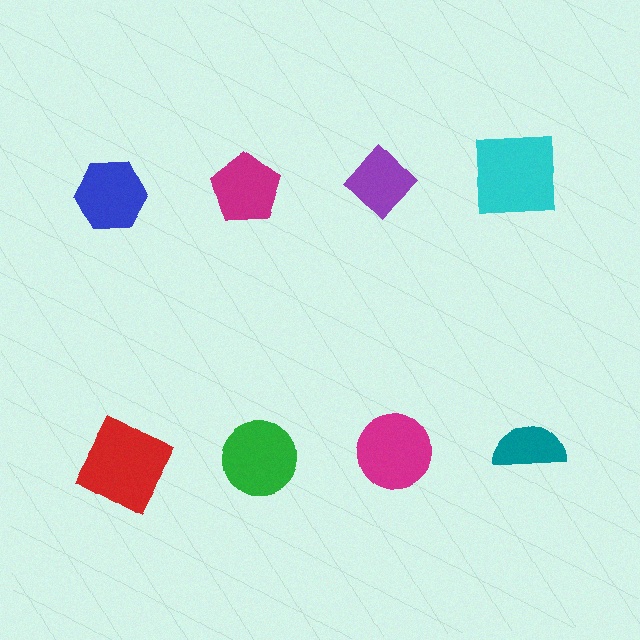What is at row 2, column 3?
A magenta circle.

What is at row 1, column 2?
A magenta pentagon.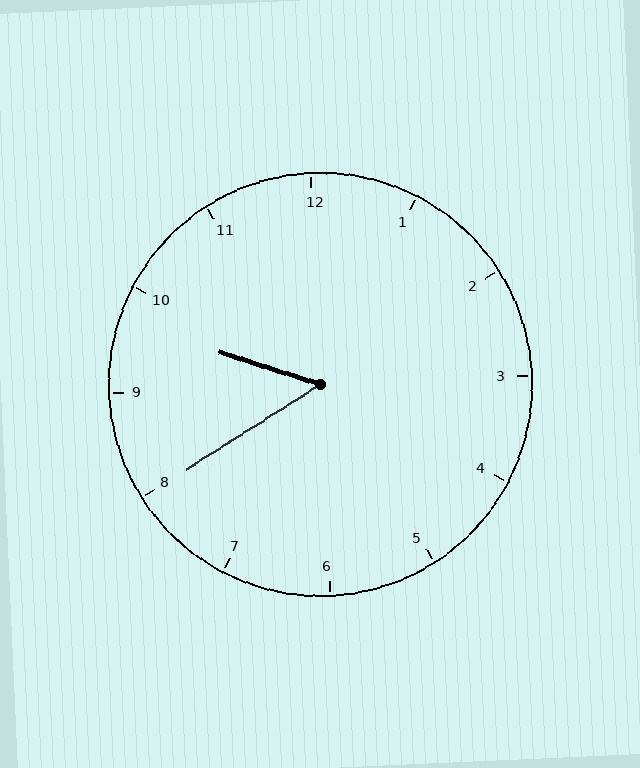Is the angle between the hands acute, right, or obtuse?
It is acute.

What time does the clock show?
9:40.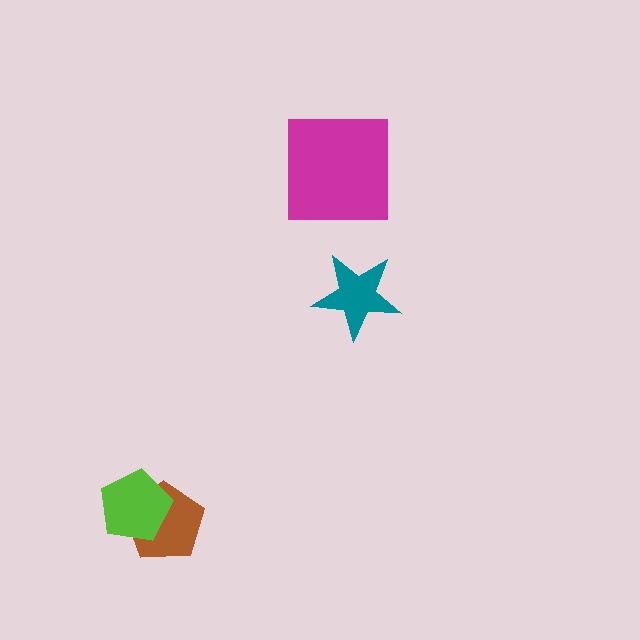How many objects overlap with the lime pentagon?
1 object overlaps with the lime pentagon.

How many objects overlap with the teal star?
0 objects overlap with the teal star.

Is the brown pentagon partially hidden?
Yes, it is partially covered by another shape.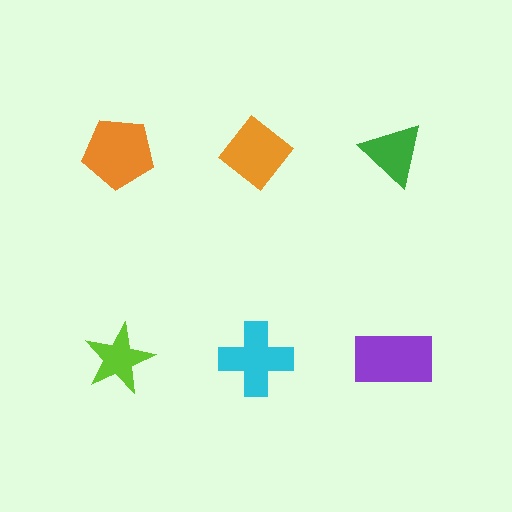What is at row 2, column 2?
A cyan cross.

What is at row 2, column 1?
A lime star.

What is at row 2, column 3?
A purple rectangle.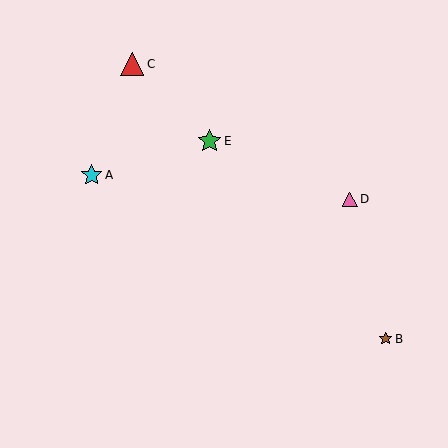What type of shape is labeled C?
Shape C is a red triangle.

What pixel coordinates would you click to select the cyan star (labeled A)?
Click at (92, 175) to select the cyan star A.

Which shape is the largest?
The green star (labeled E) is the largest.